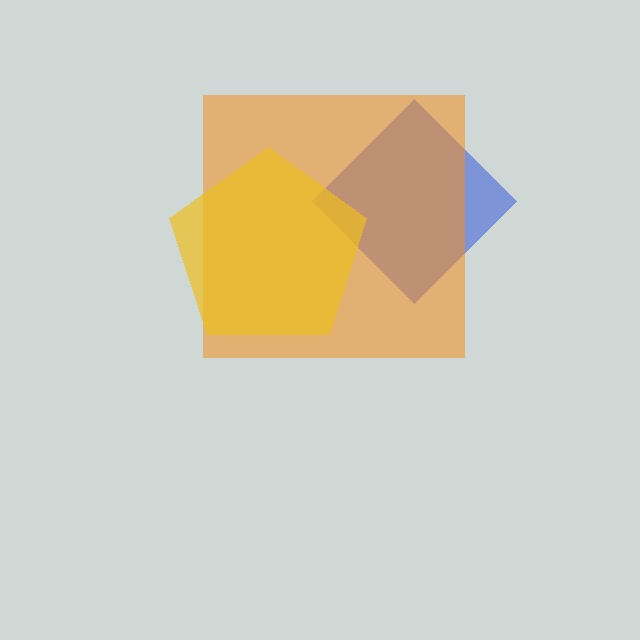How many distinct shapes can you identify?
There are 3 distinct shapes: a blue diamond, an orange square, a yellow pentagon.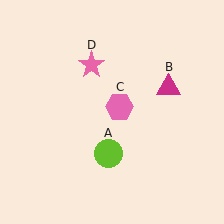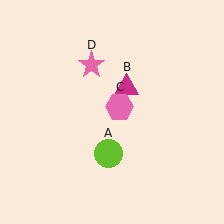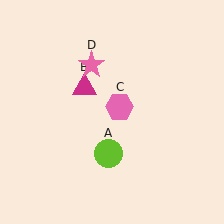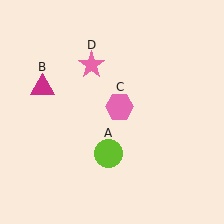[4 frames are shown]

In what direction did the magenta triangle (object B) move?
The magenta triangle (object B) moved left.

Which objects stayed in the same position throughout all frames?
Lime circle (object A) and pink hexagon (object C) and pink star (object D) remained stationary.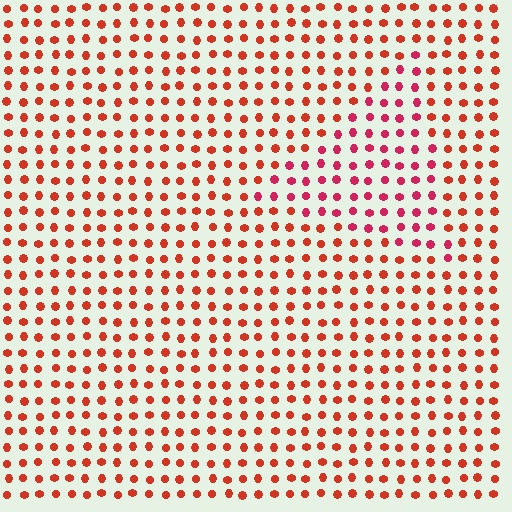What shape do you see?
I see a triangle.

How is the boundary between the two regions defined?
The boundary is defined purely by a slight shift in hue (about 26 degrees). Spacing, size, and orientation are identical on both sides.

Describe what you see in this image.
The image is filled with small red elements in a uniform arrangement. A triangle-shaped region is visible where the elements are tinted to a slightly different hue, forming a subtle color boundary.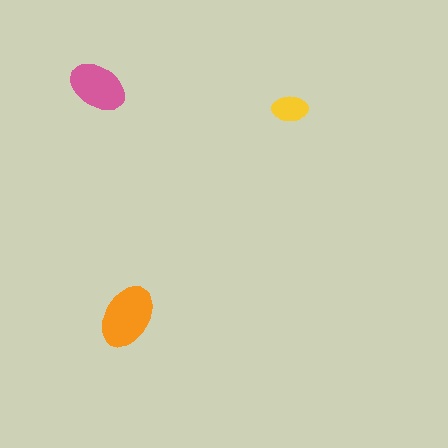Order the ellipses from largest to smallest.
the orange one, the pink one, the yellow one.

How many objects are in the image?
There are 3 objects in the image.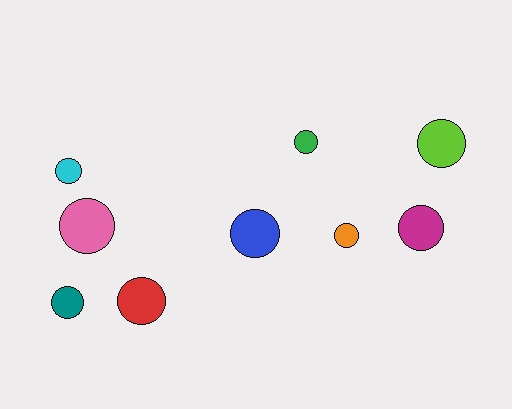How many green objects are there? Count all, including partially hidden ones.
There is 1 green object.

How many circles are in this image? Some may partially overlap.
There are 9 circles.